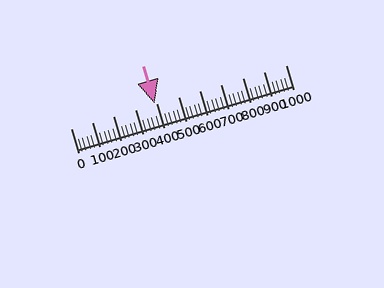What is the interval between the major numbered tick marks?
The major tick marks are spaced 100 units apart.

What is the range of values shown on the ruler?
The ruler shows values from 0 to 1000.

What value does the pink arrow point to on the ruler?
The pink arrow points to approximately 388.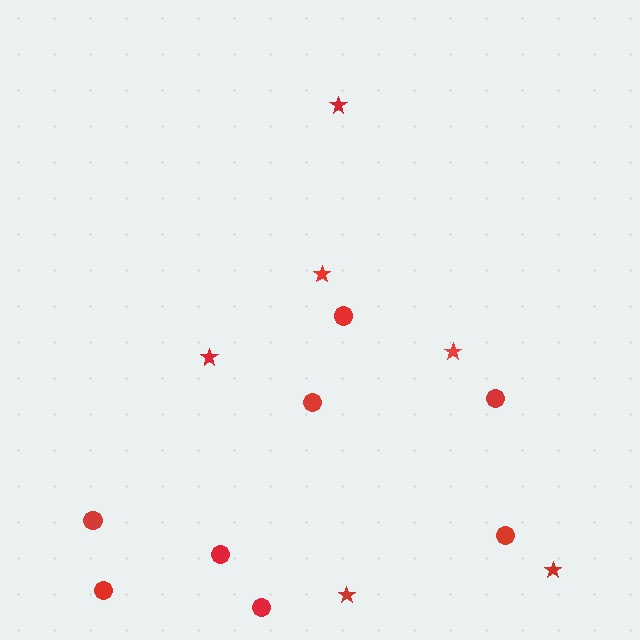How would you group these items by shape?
There are 2 groups: one group of stars (6) and one group of circles (8).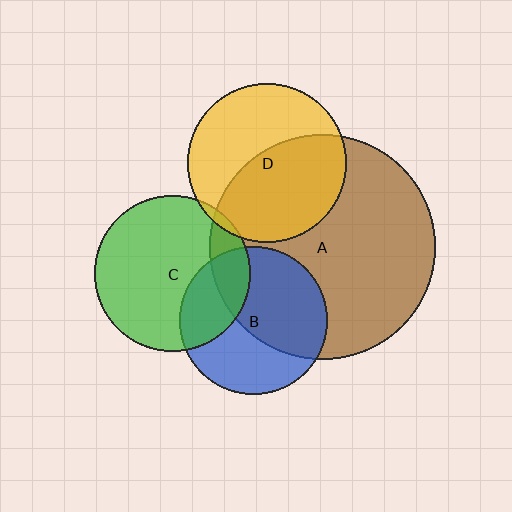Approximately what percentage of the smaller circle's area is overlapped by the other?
Approximately 55%.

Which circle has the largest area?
Circle A (brown).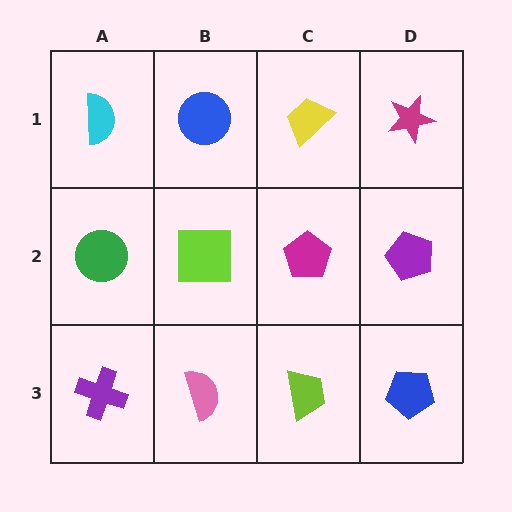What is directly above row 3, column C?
A magenta pentagon.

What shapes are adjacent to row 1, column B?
A lime square (row 2, column B), a cyan semicircle (row 1, column A), a yellow trapezoid (row 1, column C).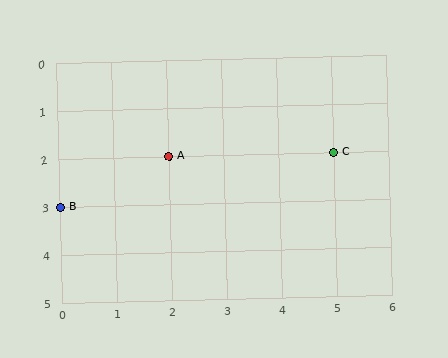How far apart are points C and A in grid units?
Points C and A are 3 columns apart.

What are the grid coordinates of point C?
Point C is at grid coordinates (5, 2).